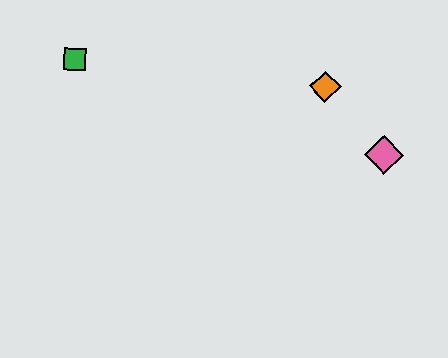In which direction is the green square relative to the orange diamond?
The green square is to the left of the orange diamond.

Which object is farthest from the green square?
The pink diamond is farthest from the green square.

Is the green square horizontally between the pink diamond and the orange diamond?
No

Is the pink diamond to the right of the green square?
Yes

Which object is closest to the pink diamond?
The orange diamond is closest to the pink diamond.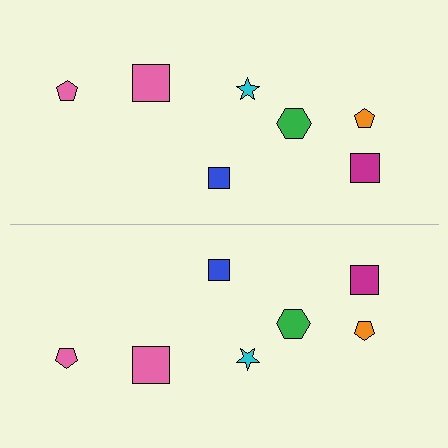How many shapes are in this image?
There are 14 shapes in this image.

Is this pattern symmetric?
Yes, this pattern has bilateral (reflection) symmetry.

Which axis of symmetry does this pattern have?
The pattern has a horizontal axis of symmetry running through the center of the image.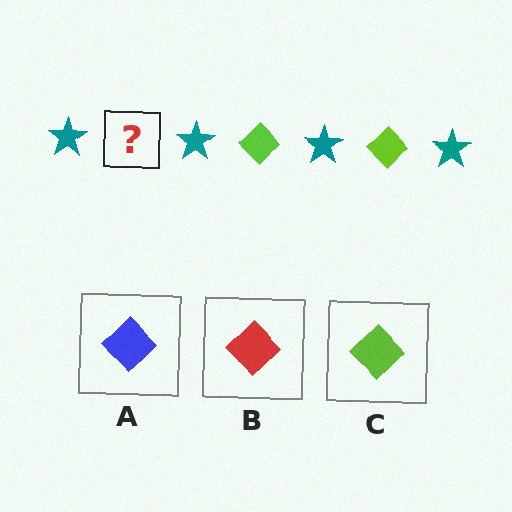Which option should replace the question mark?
Option C.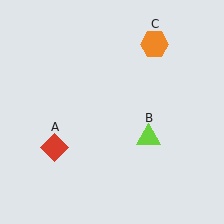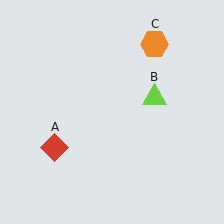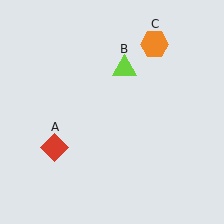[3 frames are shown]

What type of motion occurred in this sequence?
The lime triangle (object B) rotated counterclockwise around the center of the scene.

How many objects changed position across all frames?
1 object changed position: lime triangle (object B).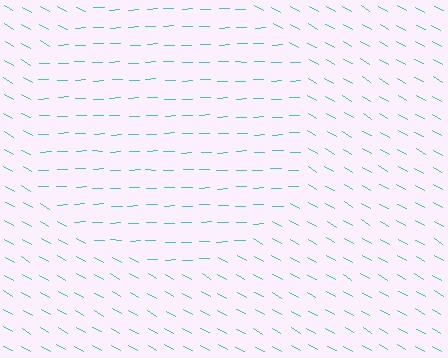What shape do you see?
I see a circle.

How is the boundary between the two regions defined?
The boundary is defined purely by a change in line orientation (approximately 32 degrees difference). All lines are the same color and thickness.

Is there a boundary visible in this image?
Yes, there is a texture boundary formed by a change in line orientation.